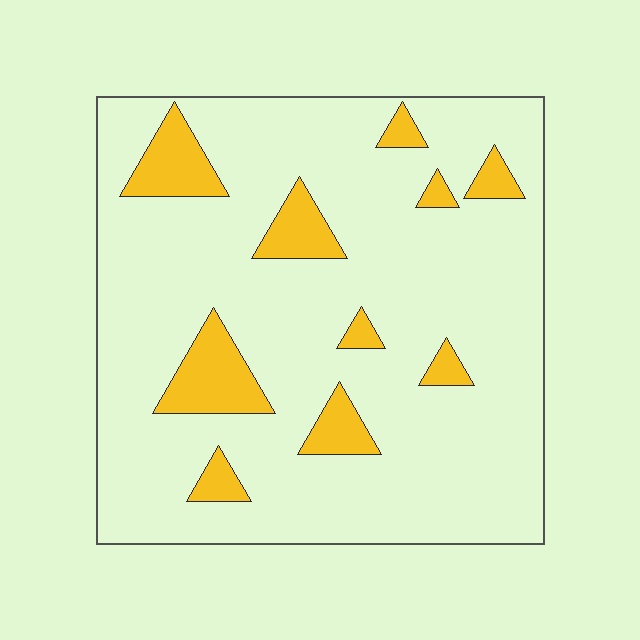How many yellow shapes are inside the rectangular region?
10.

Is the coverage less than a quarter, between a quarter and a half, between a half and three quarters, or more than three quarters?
Less than a quarter.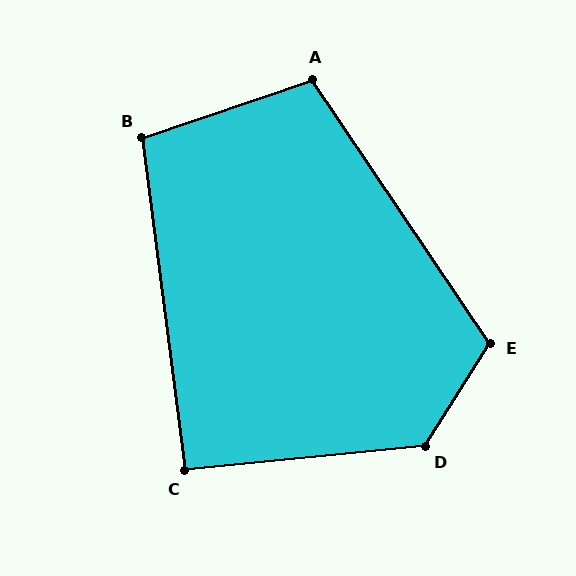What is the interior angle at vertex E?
Approximately 114 degrees (obtuse).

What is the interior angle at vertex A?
Approximately 105 degrees (obtuse).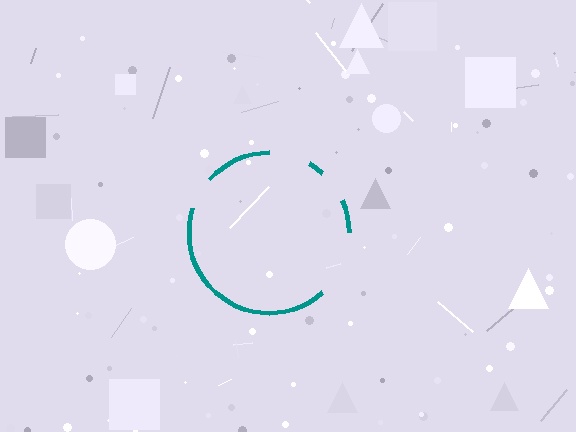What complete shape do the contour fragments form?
The contour fragments form a circle.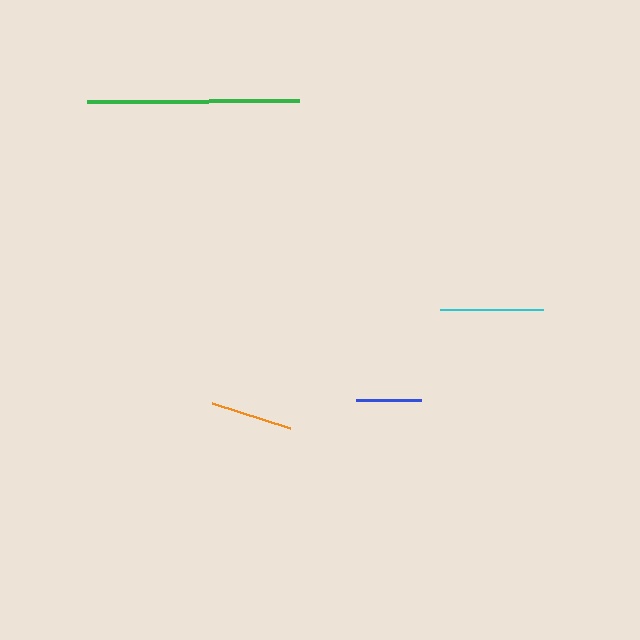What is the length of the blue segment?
The blue segment is approximately 65 pixels long.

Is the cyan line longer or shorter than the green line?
The green line is longer than the cyan line.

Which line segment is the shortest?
The blue line is the shortest at approximately 65 pixels.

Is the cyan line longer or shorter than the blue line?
The cyan line is longer than the blue line.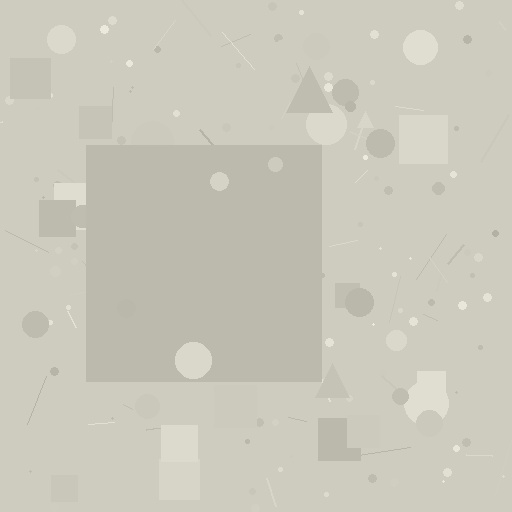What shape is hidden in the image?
A square is hidden in the image.